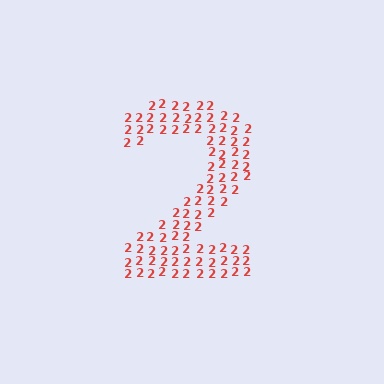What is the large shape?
The large shape is the digit 2.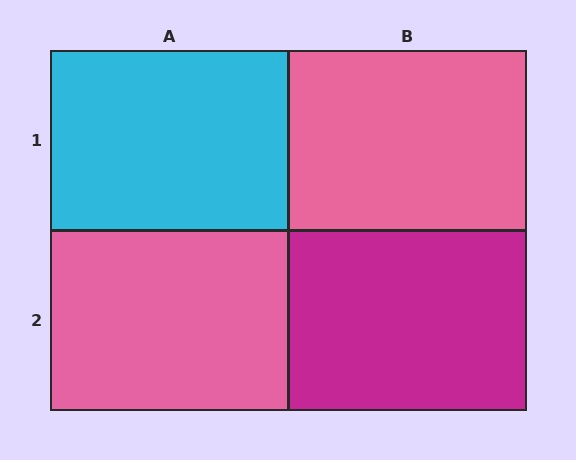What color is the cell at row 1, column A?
Cyan.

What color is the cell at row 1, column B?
Pink.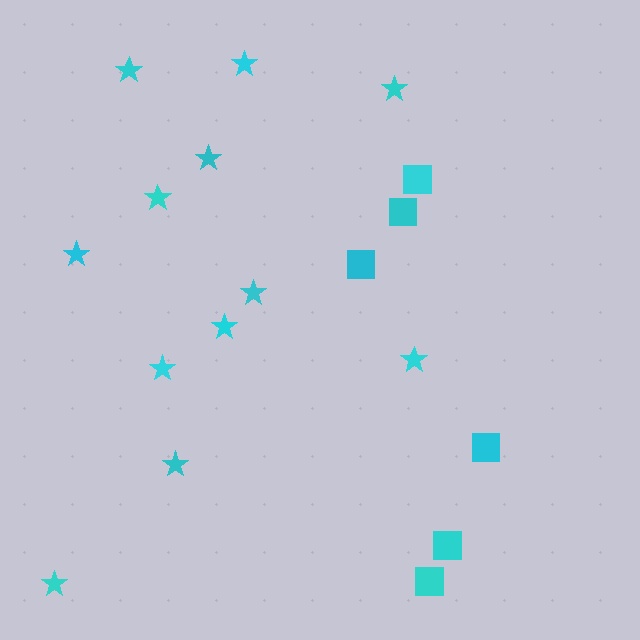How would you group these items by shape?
There are 2 groups: one group of stars (12) and one group of squares (6).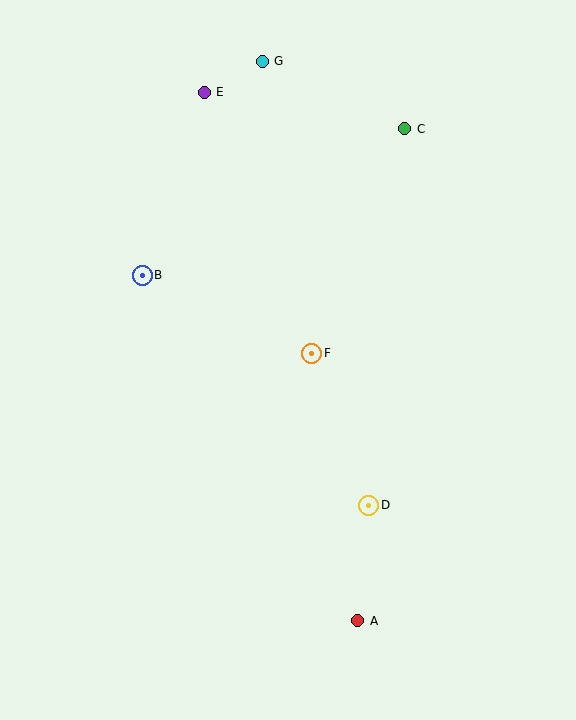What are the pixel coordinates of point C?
Point C is at (405, 129).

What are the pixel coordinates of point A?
Point A is at (358, 621).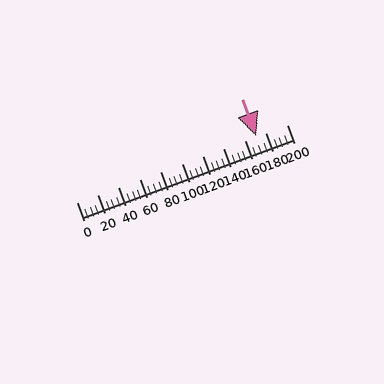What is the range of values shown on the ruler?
The ruler shows values from 0 to 200.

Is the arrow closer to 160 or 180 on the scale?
The arrow is closer to 180.